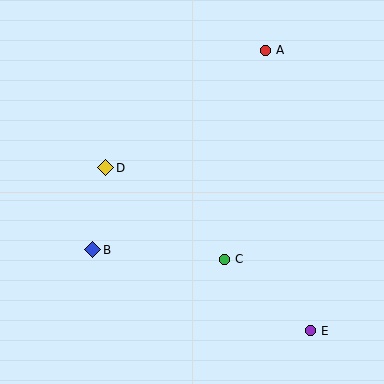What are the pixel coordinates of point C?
Point C is at (225, 259).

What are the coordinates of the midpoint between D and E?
The midpoint between D and E is at (208, 249).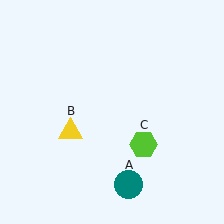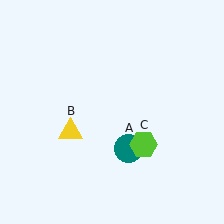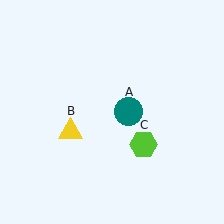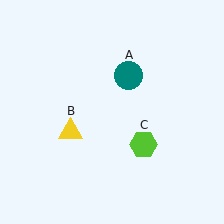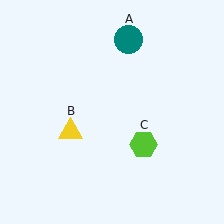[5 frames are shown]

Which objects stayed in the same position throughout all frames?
Yellow triangle (object B) and lime hexagon (object C) remained stationary.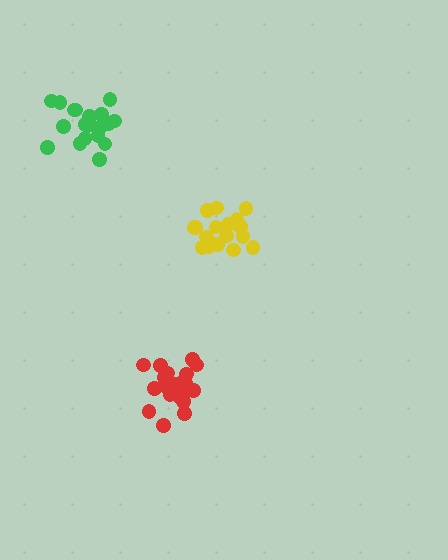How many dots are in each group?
Group 1: 17 dots, Group 2: 21 dots, Group 3: 20 dots (58 total).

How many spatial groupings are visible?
There are 3 spatial groupings.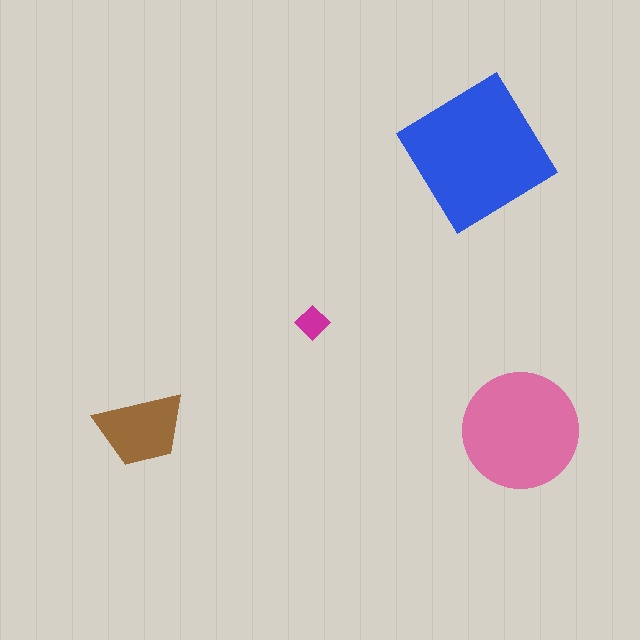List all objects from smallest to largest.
The magenta diamond, the brown trapezoid, the pink circle, the blue diamond.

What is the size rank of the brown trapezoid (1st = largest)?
3rd.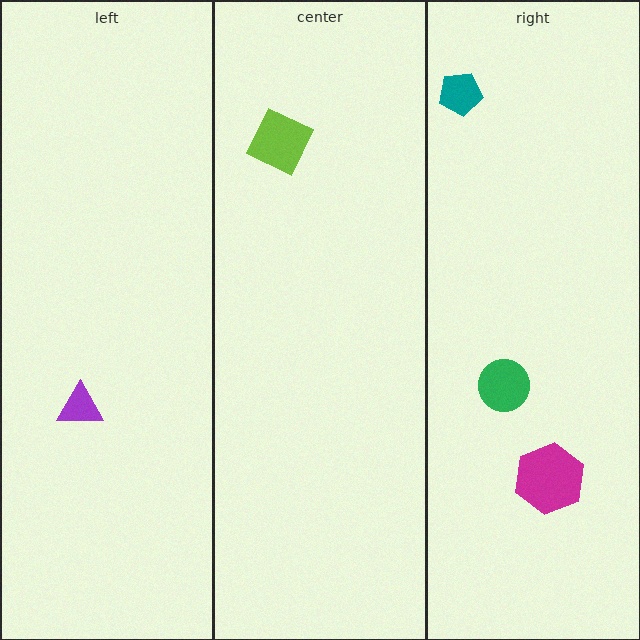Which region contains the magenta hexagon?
The right region.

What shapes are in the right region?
The teal pentagon, the green circle, the magenta hexagon.